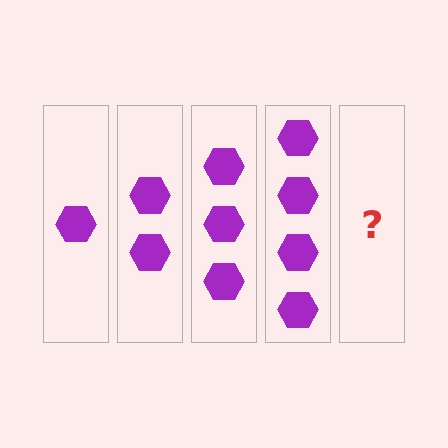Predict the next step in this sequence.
The next step is 5 hexagons.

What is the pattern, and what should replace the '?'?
The pattern is that each step adds one more hexagon. The '?' should be 5 hexagons.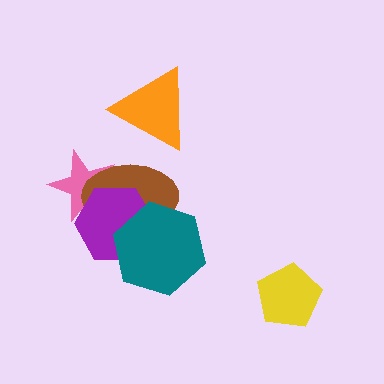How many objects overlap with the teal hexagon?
2 objects overlap with the teal hexagon.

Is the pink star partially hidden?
Yes, it is partially covered by another shape.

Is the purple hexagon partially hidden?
Yes, it is partially covered by another shape.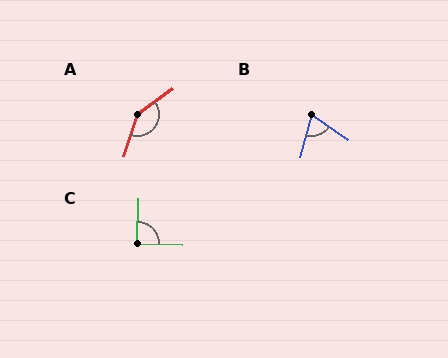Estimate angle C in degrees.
Approximately 89 degrees.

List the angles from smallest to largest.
B (71°), C (89°), A (143°).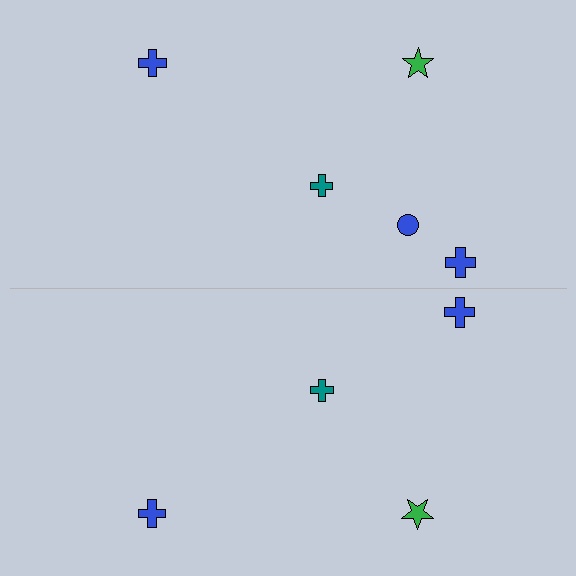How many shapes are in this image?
There are 9 shapes in this image.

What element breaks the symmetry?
A blue circle is missing from the bottom side.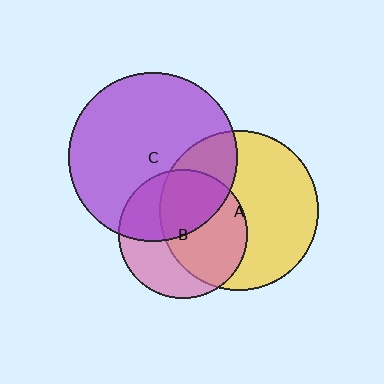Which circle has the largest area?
Circle C (purple).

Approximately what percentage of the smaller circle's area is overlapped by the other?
Approximately 30%.